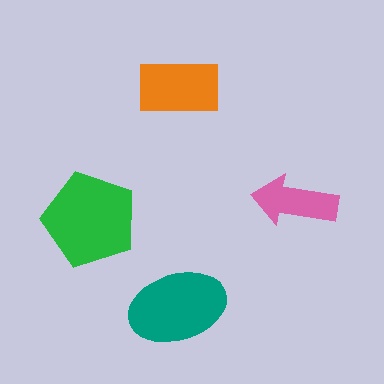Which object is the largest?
The green pentagon.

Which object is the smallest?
The pink arrow.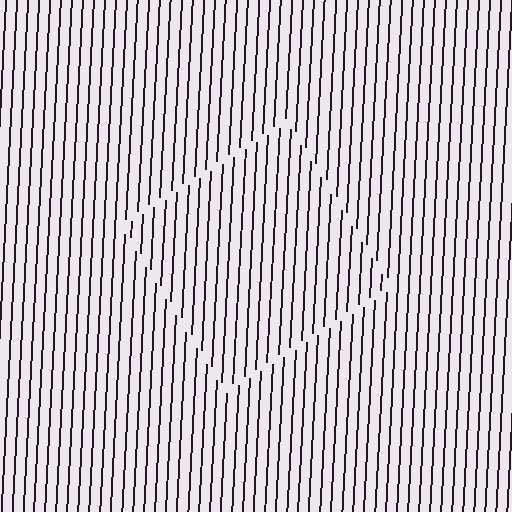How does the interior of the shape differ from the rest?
The interior of the shape contains the same grating, shifted by half a period — the contour is defined by the phase discontinuity where line-ends from the inner and outer gratings abut.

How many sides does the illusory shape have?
4 sides — the line-ends trace a square.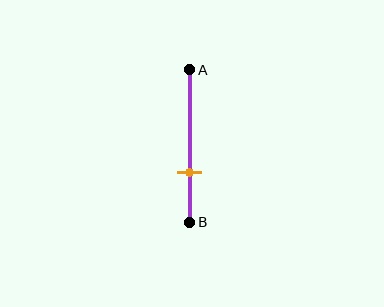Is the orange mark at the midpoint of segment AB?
No, the mark is at about 65% from A, not at the 50% midpoint.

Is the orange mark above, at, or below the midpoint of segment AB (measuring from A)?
The orange mark is below the midpoint of segment AB.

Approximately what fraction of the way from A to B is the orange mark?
The orange mark is approximately 65% of the way from A to B.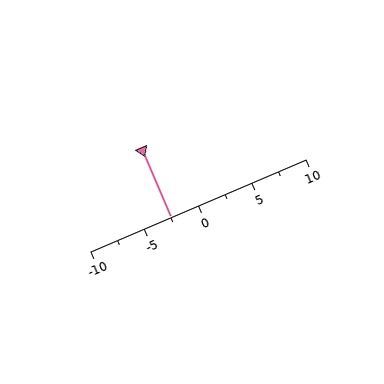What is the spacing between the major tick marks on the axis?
The major ticks are spaced 5 apart.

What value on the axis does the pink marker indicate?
The marker indicates approximately -2.5.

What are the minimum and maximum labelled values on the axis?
The axis runs from -10 to 10.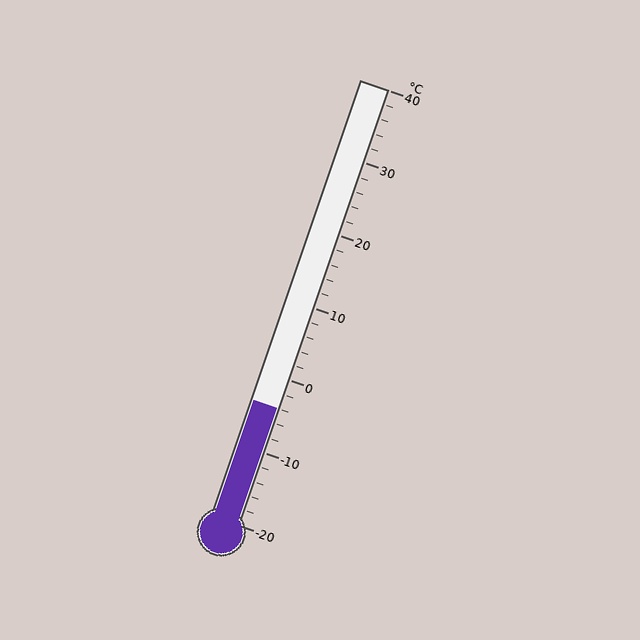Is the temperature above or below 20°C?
The temperature is below 20°C.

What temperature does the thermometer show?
The thermometer shows approximately -4°C.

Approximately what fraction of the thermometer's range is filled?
The thermometer is filled to approximately 25% of its range.